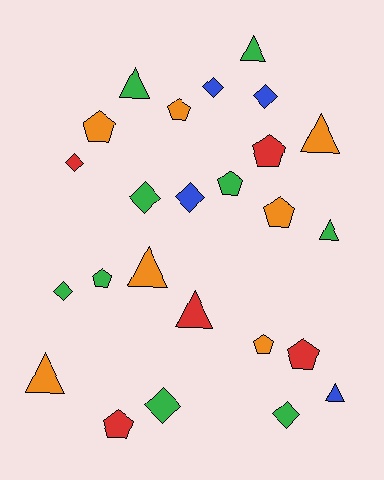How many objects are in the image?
There are 25 objects.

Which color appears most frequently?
Green, with 9 objects.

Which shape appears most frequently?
Pentagon, with 9 objects.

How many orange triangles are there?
There are 3 orange triangles.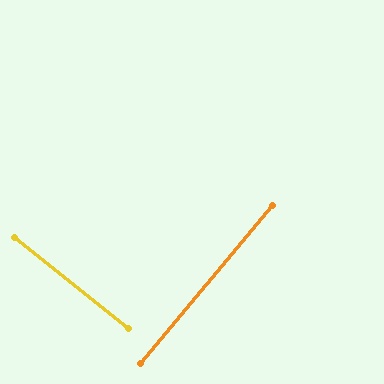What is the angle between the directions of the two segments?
Approximately 89 degrees.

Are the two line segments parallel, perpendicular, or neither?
Perpendicular — they meet at approximately 89°.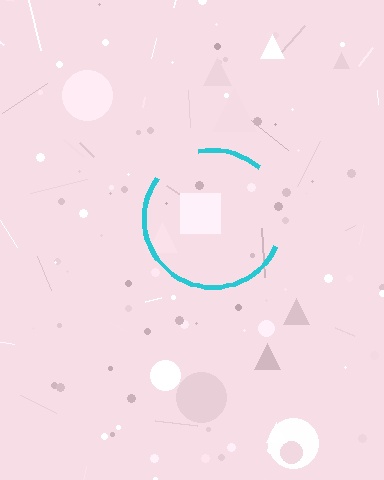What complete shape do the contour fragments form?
The contour fragments form a circle.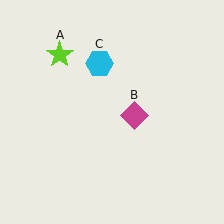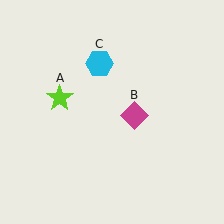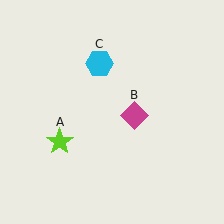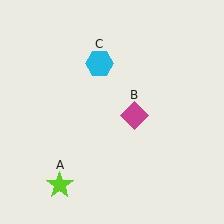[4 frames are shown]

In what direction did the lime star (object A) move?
The lime star (object A) moved down.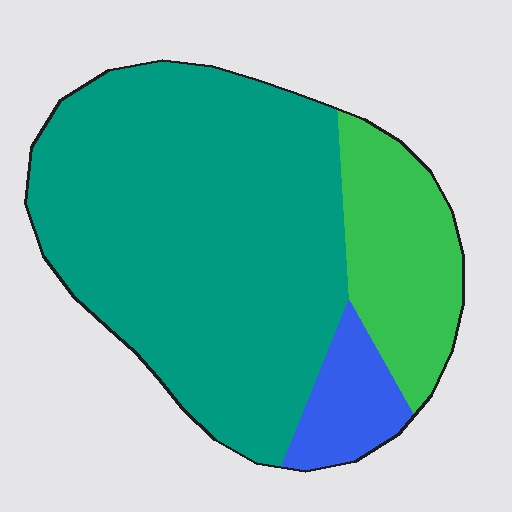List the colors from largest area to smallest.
From largest to smallest: teal, green, blue.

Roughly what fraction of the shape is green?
Green covers about 20% of the shape.